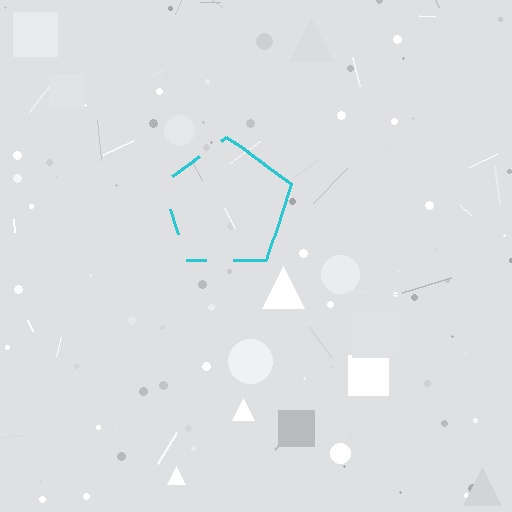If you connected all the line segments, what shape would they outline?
They would outline a pentagon.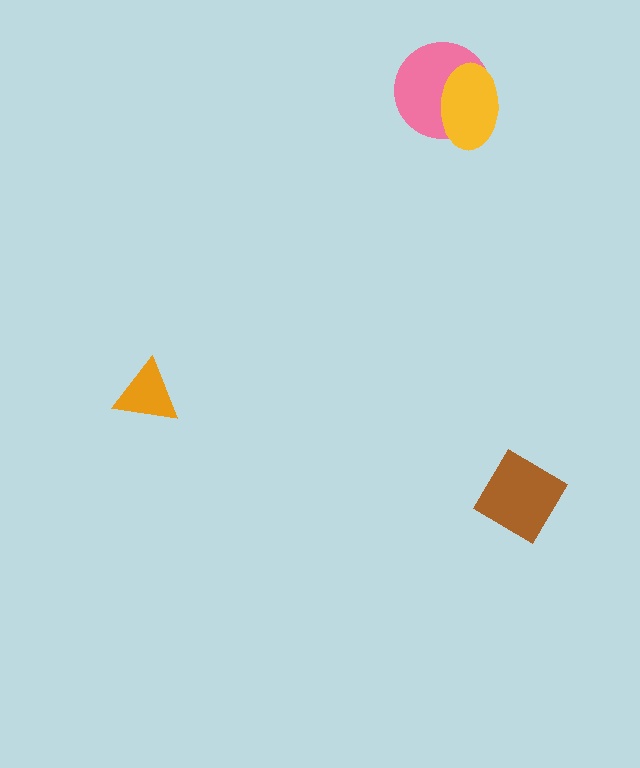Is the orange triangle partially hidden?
No, no other shape covers it.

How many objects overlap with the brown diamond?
0 objects overlap with the brown diamond.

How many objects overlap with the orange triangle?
0 objects overlap with the orange triangle.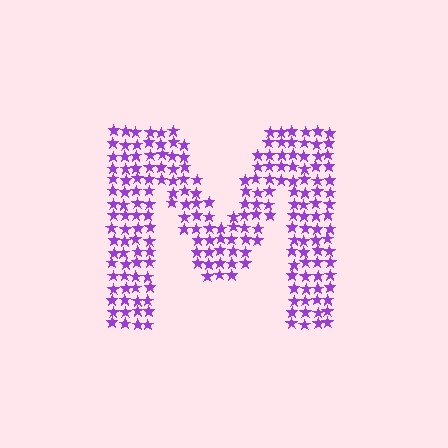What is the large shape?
The large shape is the letter M.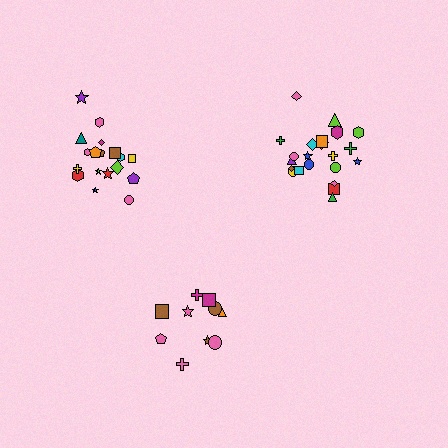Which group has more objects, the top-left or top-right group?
The top-right group.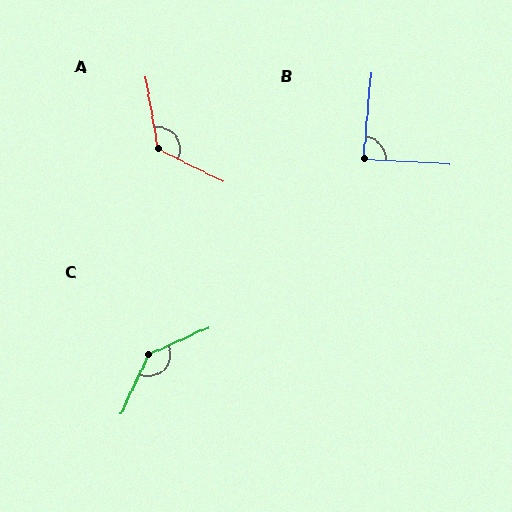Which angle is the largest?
C, at approximately 139 degrees.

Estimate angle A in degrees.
Approximately 126 degrees.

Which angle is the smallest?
B, at approximately 89 degrees.